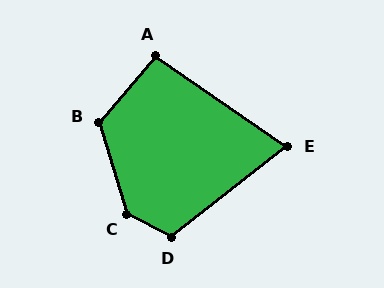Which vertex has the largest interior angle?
C, at approximately 135 degrees.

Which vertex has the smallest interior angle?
E, at approximately 73 degrees.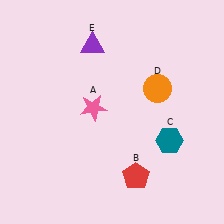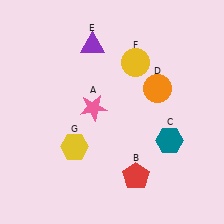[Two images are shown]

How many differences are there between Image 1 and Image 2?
There are 2 differences between the two images.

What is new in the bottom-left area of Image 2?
A yellow hexagon (G) was added in the bottom-left area of Image 2.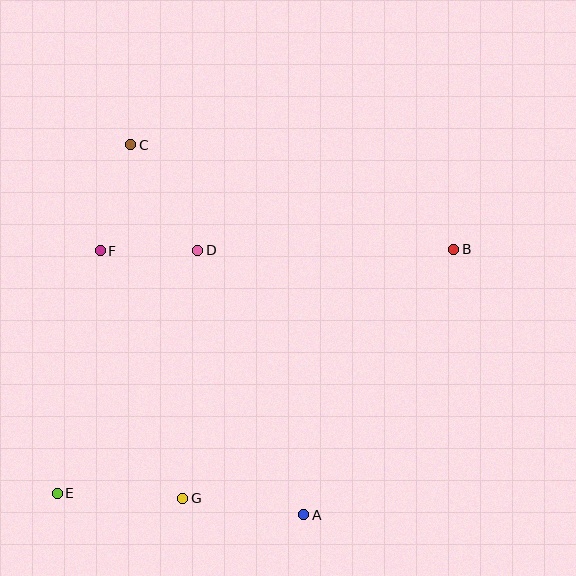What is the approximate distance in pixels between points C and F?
The distance between C and F is approximately 111 pixels.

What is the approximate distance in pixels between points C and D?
The distance between C and D is approximately 125 pixels.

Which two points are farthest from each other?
Points B and E are farthest from each other.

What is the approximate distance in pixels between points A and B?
The distance between A and B is approximately 305 pixels.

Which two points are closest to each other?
Points D and F are closest to each other.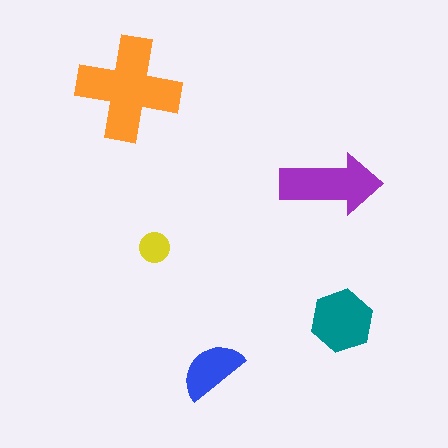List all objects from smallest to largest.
The yellow circle, the blue semicircle, the teal hexagon, the purple arrow, the orange cross.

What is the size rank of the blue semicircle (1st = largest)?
4th.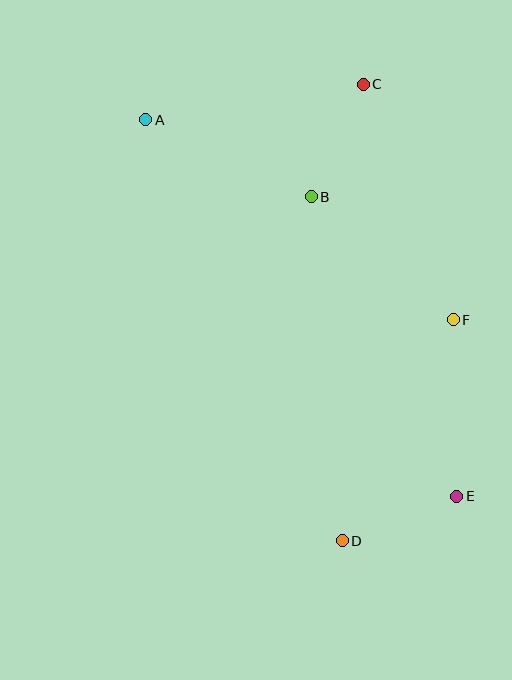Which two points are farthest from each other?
Points A and E are farthest from each other.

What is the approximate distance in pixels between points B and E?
The distance between B and E is approximately 333 pixels.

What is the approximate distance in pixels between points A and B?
The distance between A and B is approximately 183 pixels.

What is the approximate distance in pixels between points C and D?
The distance between C and D is approximately 457 pixels.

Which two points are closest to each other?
Points D and E are closest to each other.